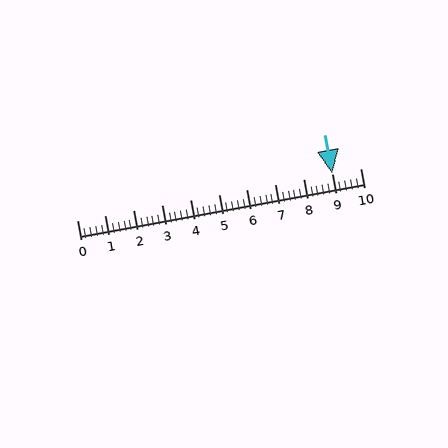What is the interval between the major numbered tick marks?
The major tick marks are spaced 1 units apart.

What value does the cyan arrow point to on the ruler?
The cyan arrow points to approximately 9.0.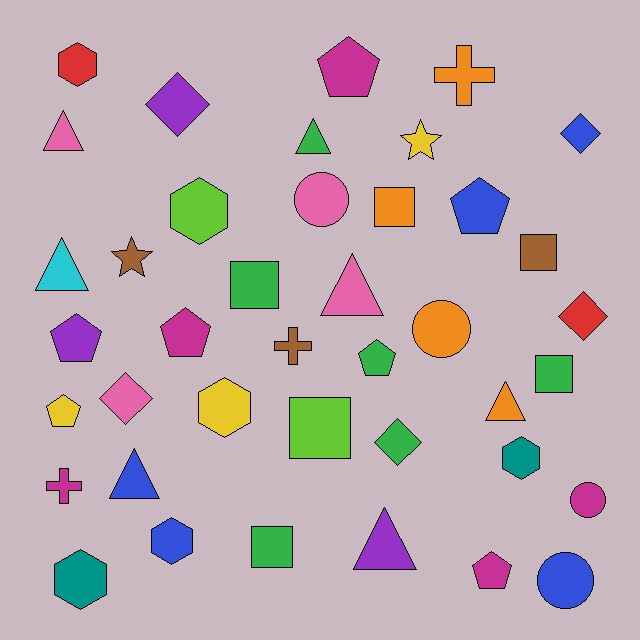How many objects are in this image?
There are 40 objects.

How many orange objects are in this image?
There are 4 orange objects.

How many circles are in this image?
There are 4 circles.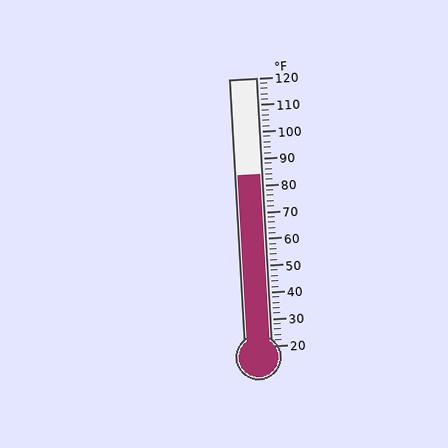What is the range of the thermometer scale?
The thermometer scale ranges from 20°F to 120°F.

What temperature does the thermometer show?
The thermometer shows approximately 84°F.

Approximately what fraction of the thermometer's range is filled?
The thermometer is filled to approximately 65% of its range.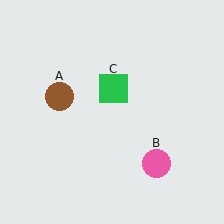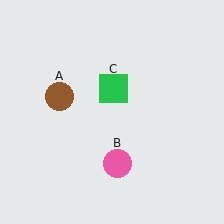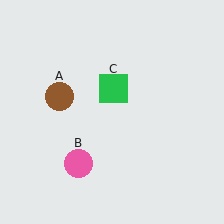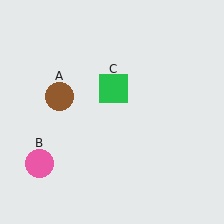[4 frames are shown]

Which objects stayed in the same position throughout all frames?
Brown circle (object A) and green square (object C) remained stationary.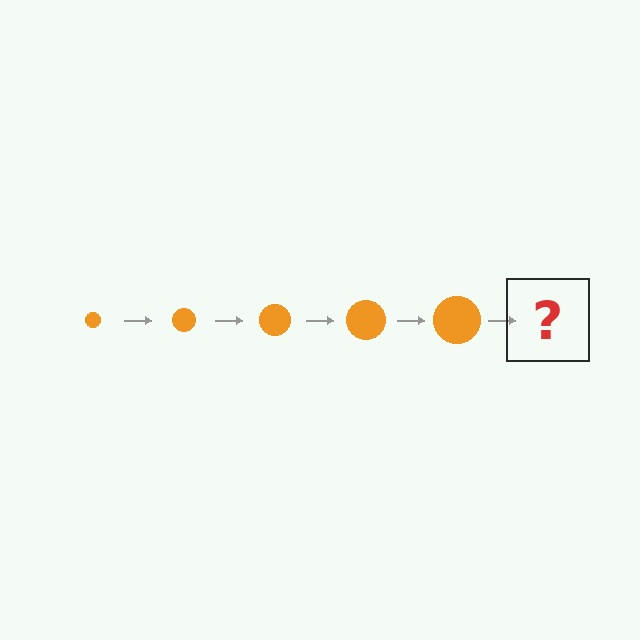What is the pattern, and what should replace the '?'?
The pattern is that the circle gets progressively larger each step. The '?' should be an orange circle, larger than the previous one.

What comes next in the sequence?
The next element should be an orange circle, larger than the previous one.